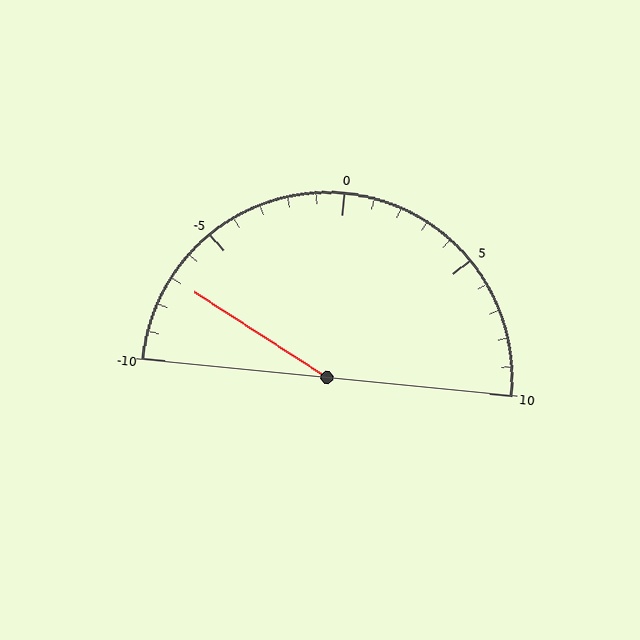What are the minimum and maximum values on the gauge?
The gauge ranges from -10 to 10.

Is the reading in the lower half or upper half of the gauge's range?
The reading is in the lower half of the range (-10 to 10).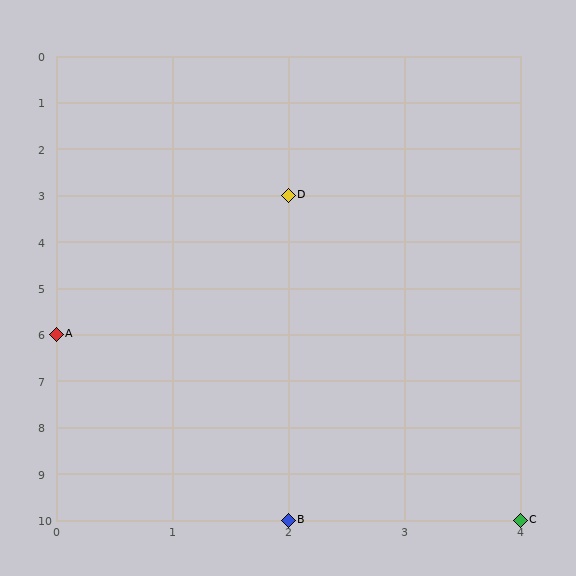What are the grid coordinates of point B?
Point B is at grid coordinates (2, 10).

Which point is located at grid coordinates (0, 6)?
Point A is at (0, 6).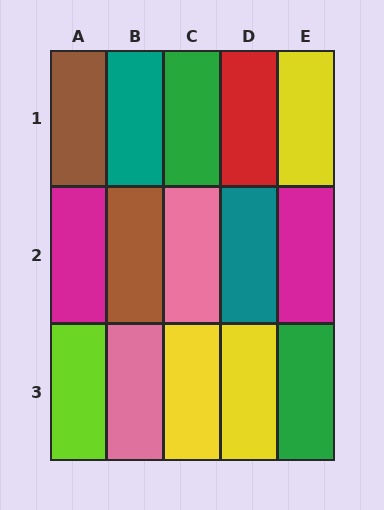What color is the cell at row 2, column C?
Pink.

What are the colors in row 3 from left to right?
Lime, pink, yellow, yellow, green.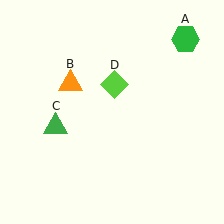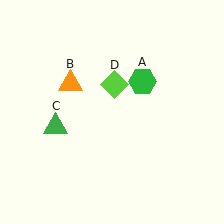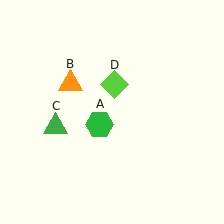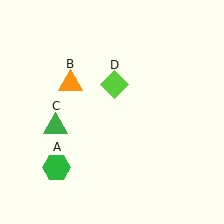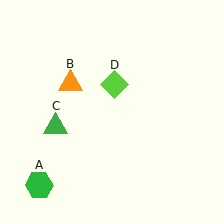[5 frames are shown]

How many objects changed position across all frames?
1 object changed position: green hexagon (object A).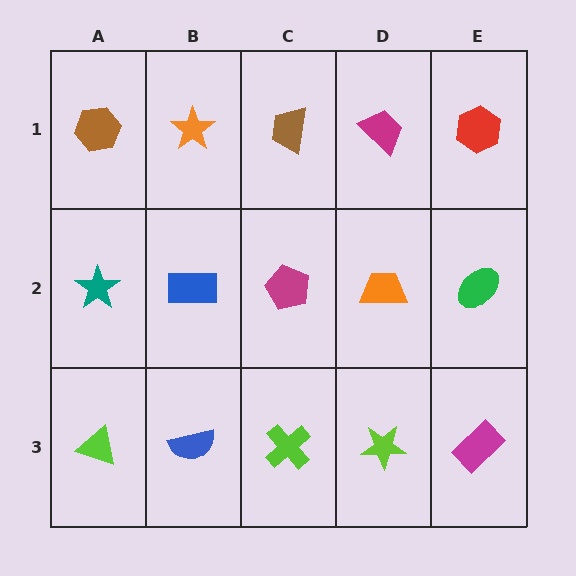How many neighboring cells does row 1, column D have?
3.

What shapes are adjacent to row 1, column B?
A blue rectangle (row 2, column B), a brown hexagon (row 1, column A), a brown trapezoid (row 1, column C).